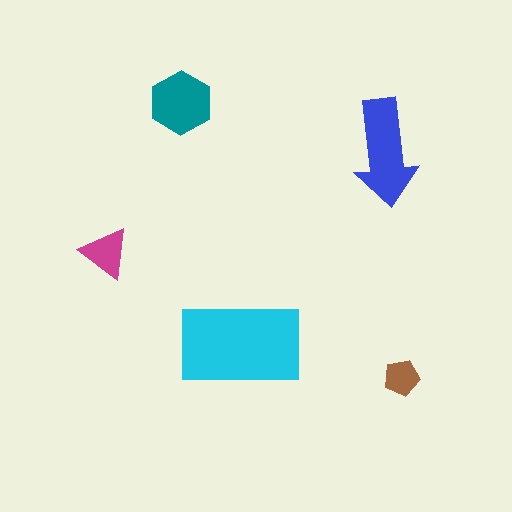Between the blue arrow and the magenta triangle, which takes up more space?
The blue arrow.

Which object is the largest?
The cyan rectangle.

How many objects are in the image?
There are 5 objects in the image.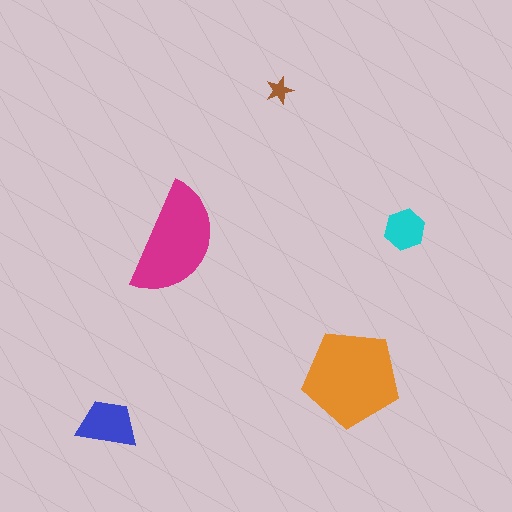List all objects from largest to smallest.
The orange pentagon, the magenta semicircle, the blue trapezoid, the cyan hexagon, the brown star.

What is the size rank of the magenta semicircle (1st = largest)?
2nd.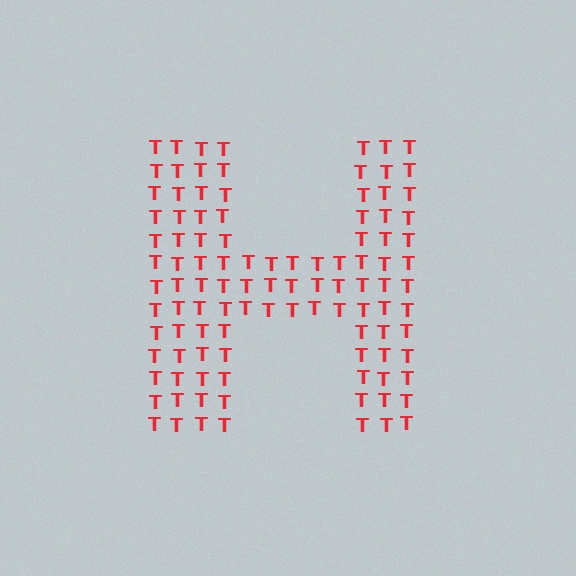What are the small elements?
The small elements are letter T's.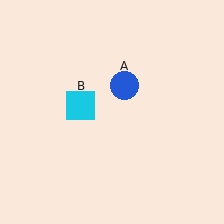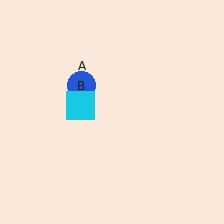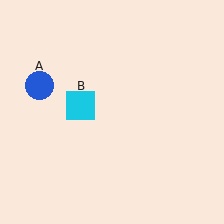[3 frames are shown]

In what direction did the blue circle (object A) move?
The blue circle (object A) moved left.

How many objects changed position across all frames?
1 object changed position: blue circle (object A).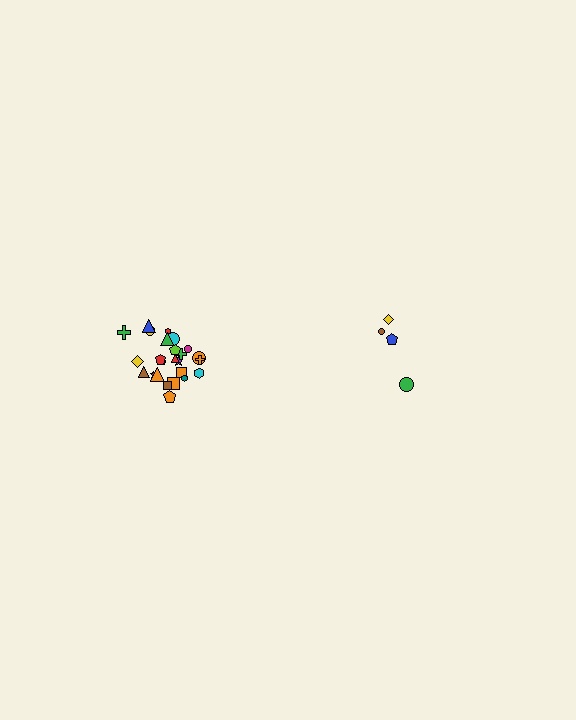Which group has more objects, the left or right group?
The left group.